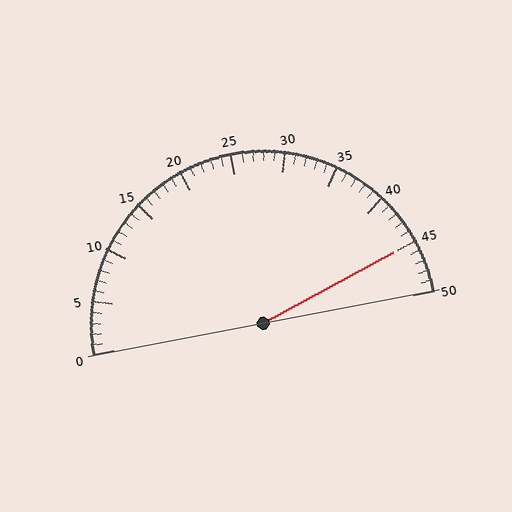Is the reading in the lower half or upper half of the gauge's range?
The reading is in the upper half of the range (0 to 50).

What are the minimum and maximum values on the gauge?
The gauge ranges from 0 to 50.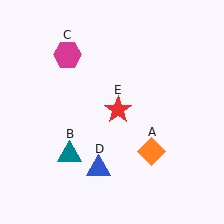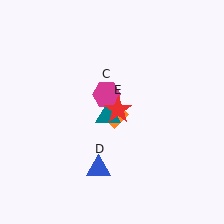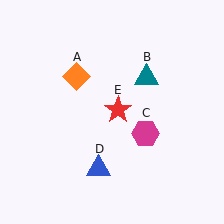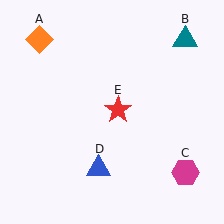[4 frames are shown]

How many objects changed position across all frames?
3 objects changed position: orange diamond (object A), teal triangle (object B), magenta hexagon (object C).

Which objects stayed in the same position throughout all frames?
Blue triangle (object D) and red star (object E) remained stationary.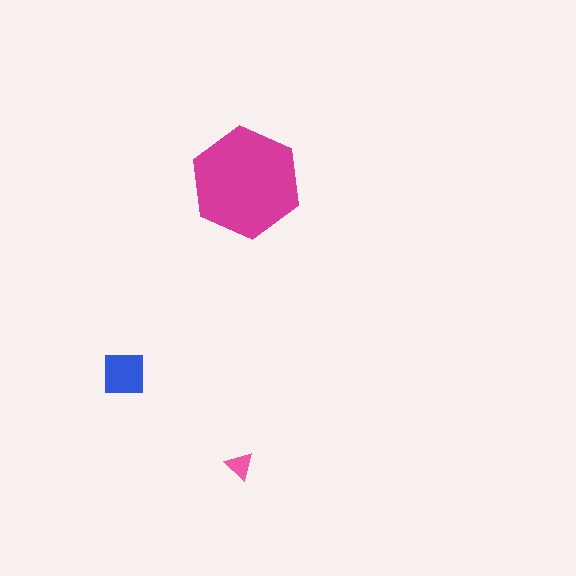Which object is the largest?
The magenta hexagon.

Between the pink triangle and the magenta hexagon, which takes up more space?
The magenta hexagon.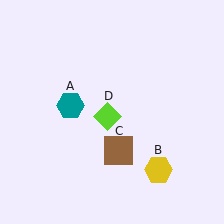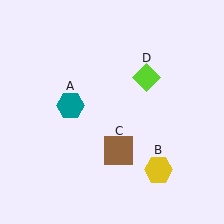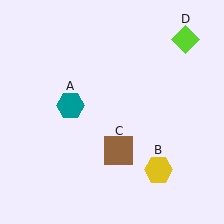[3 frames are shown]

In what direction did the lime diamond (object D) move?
The lime diamond (object D) moved up and to the right.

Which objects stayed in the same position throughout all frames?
Teal hexagon (object A) and yellow hexagon (object B) and brown square (object C) remained stationary.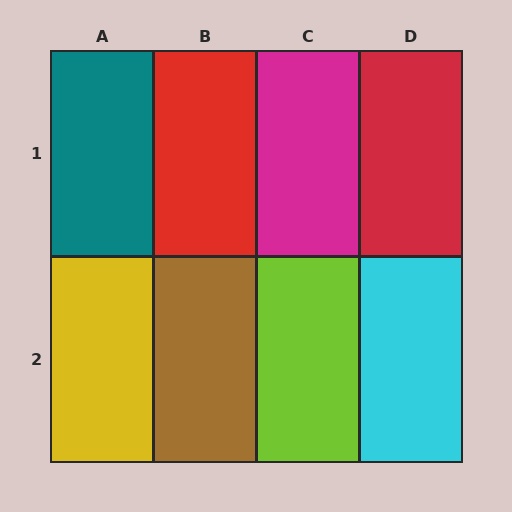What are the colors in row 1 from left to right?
Teal, red, magenta, red.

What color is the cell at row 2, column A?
Yellow.